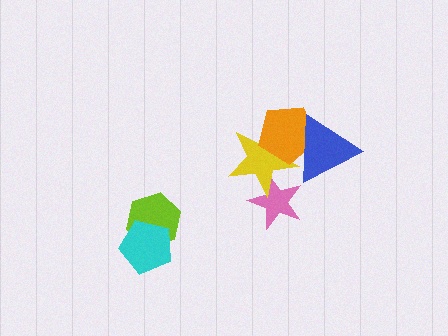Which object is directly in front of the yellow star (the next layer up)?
The orange pentagon is directly in front of the yellow star.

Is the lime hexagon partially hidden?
Yes, it is partially covered by another shape.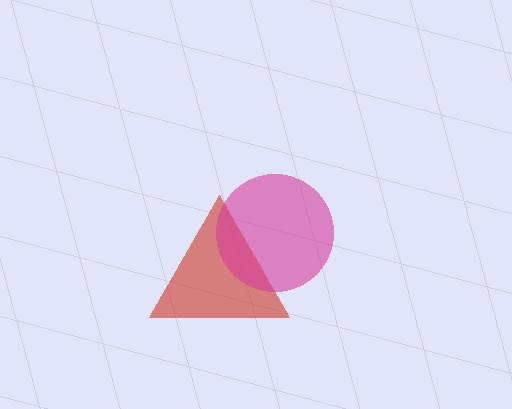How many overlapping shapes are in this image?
There are 2 overlapping shapes in the image.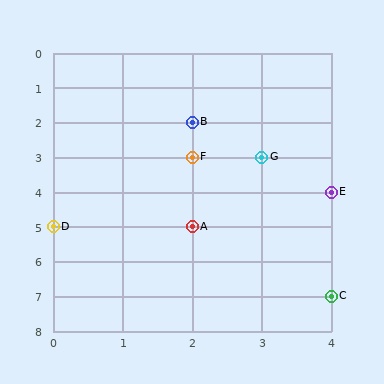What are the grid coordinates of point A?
Point A is at grid coordinates (2, 5).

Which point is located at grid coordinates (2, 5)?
Point A is at (2, 5).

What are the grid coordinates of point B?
Point B is at grid coordinates (2, 2).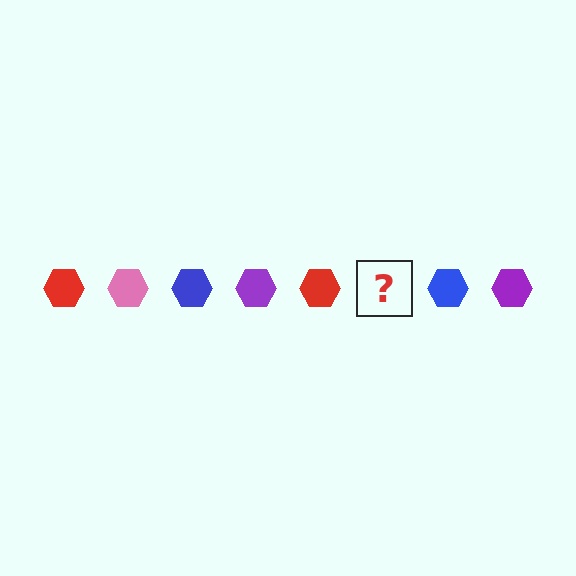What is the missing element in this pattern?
The missing element is a pink hexagon.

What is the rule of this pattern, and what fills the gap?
The rule is that the pattern cycles through red, pink, blue, purple hexagons. The gap should be filled with a pink hexagon.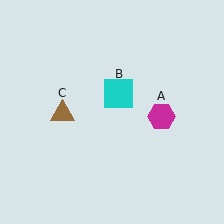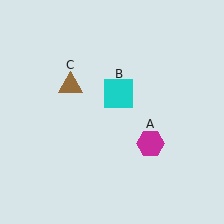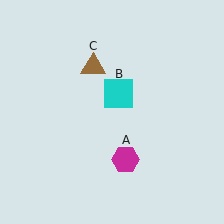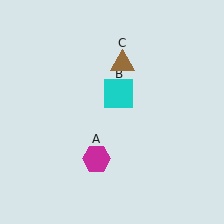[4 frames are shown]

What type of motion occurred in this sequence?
The magenta hexagon (object A), brown triangle (object C) rotated clockwise around the center of the scene.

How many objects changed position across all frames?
2 objects changed position: magenta hexagon (object A), brown triangle (object C).